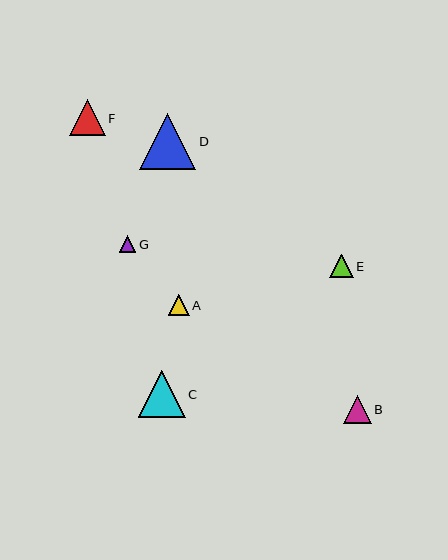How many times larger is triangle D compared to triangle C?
Triangle D is approximately 1.2 times the size of triangle C.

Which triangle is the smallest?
Triangle G is the smallest with a size of approximately 16 pixels.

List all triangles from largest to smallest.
From largest to smallest: D, C, F, B, E, A, G.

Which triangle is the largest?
Triangle D is the largest with a size of approximately 56 pixels.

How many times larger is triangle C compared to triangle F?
Triangle C is approximately 1.3 times the size of triangle F.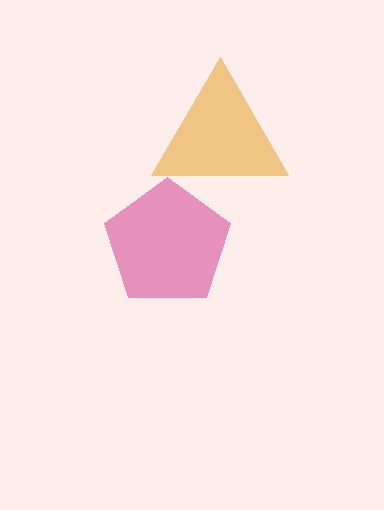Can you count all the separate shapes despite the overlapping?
Yes, there are 2 separate shapes.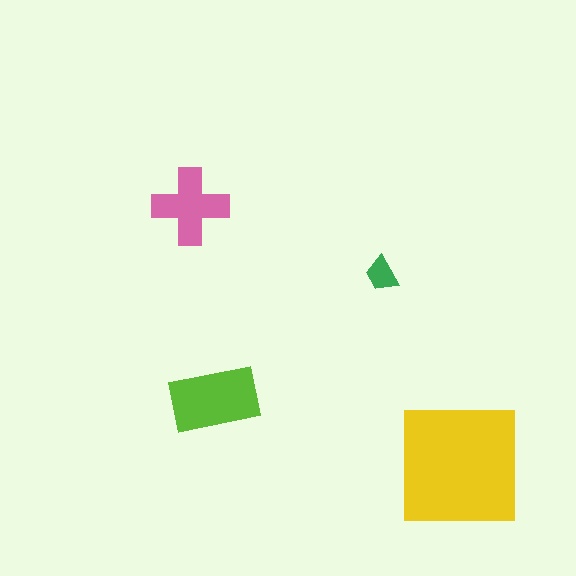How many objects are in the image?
There are 4 objects in the image.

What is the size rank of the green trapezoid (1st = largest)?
4th.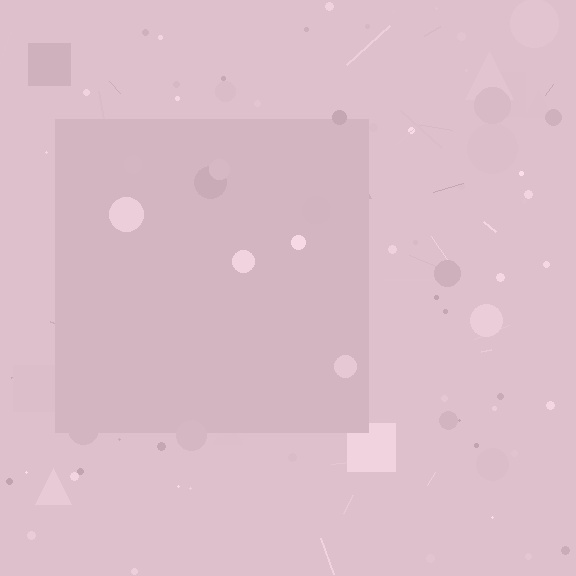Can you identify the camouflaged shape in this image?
The camouflaged shape is a square.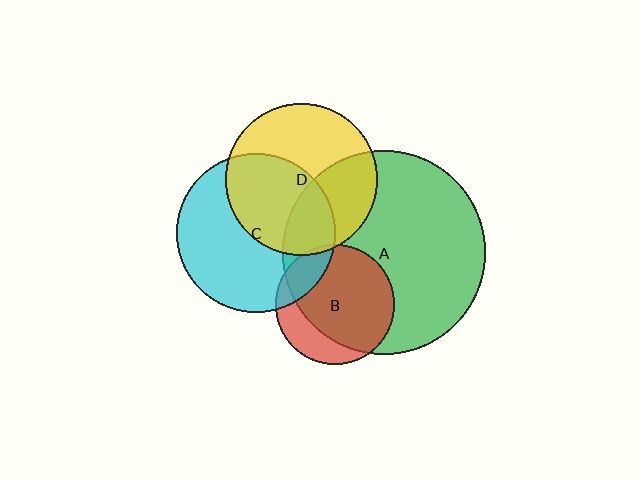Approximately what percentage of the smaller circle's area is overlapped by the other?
Approximately 20%.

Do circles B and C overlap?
Yes.